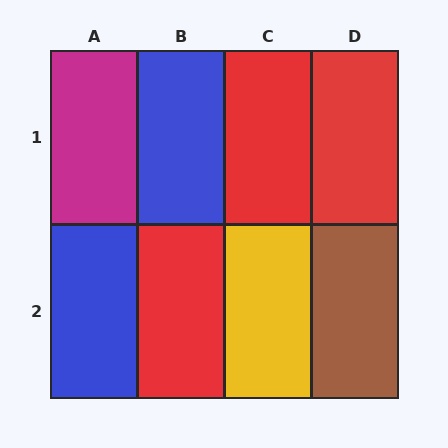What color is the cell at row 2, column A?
Blue.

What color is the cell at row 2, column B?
Red.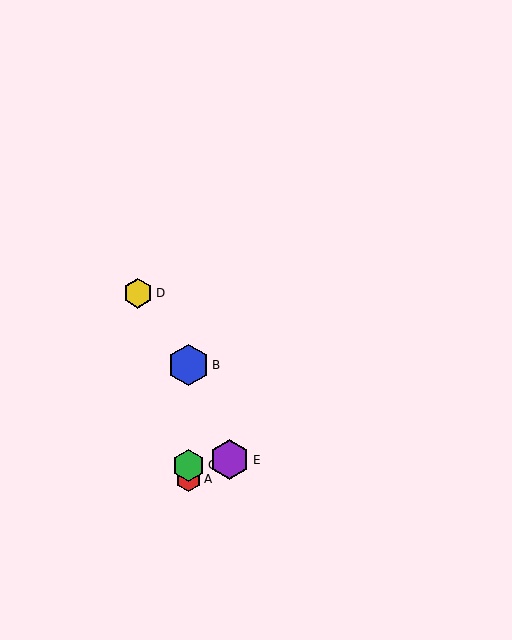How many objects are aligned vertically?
3 objects (A, B, C) are aligned vertically.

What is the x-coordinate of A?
Object A is at x≈189.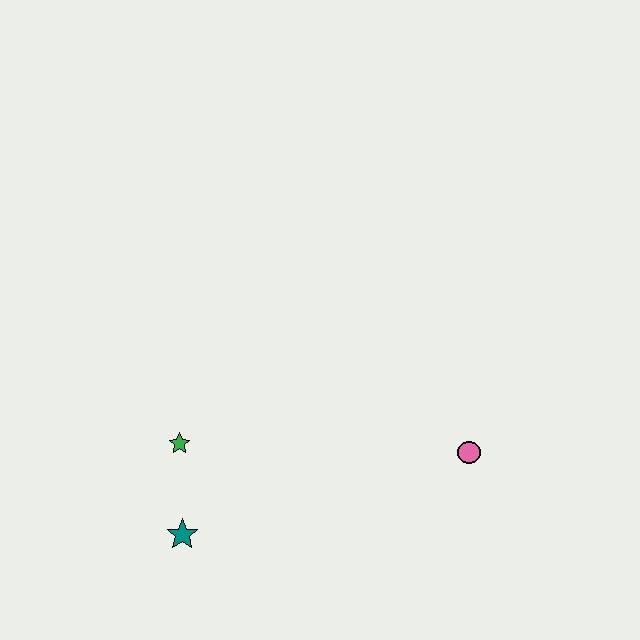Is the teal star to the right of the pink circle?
No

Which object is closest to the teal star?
The green star is closest to the teal star.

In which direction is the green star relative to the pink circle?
The green star is to the left of the pink circle.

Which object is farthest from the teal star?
The pink circle is farthest from the teal star.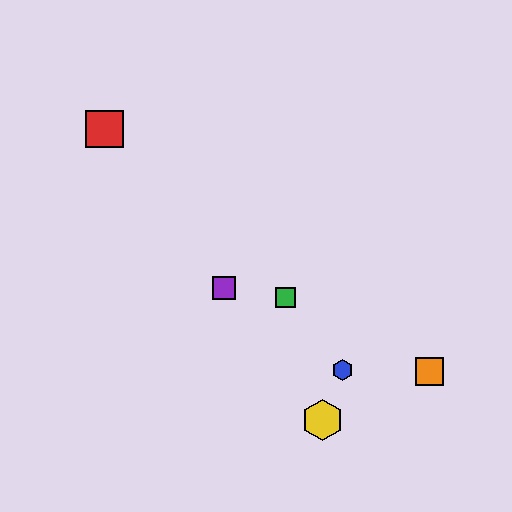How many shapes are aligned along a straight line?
3 shapes (the red square, the yellow hexagon, the purple square) are aligned along a straight line.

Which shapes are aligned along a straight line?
The red square, the yellow hexagon, the purple square are aligned along a straight line.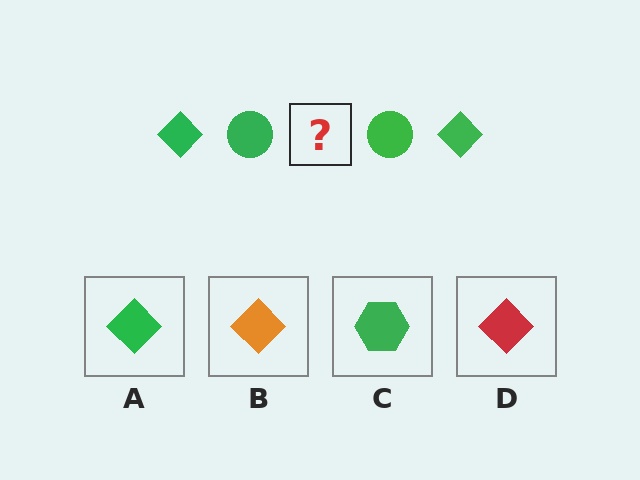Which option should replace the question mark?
Option A.